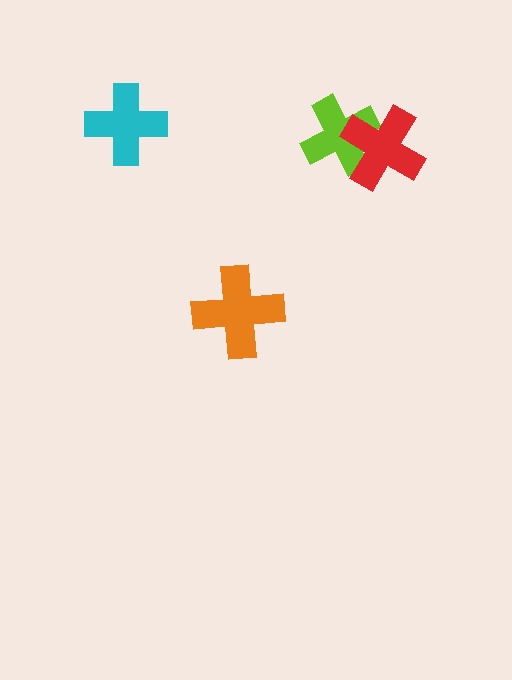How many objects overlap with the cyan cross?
0 objects overlap with the cyan cross.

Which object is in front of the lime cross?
The red cross is in front of the lime cross.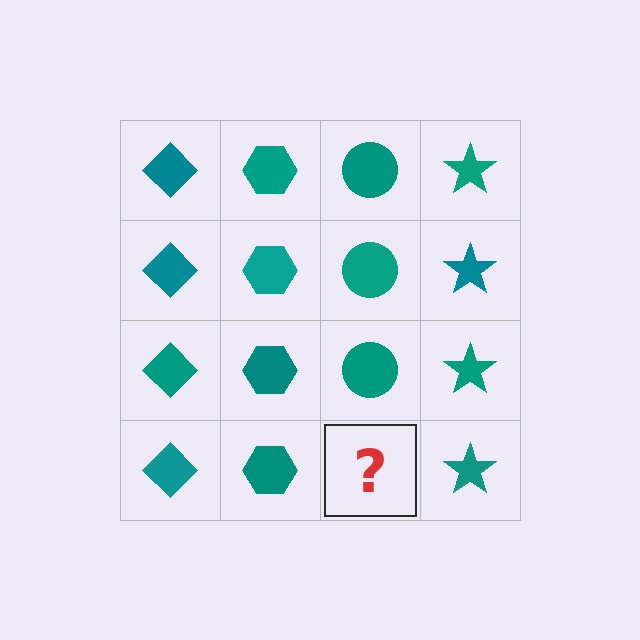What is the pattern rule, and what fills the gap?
The rule is that each column has a consistent shape. The gap should be filled with a teal circle.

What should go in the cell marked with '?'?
The missing cell should contain a teal circle.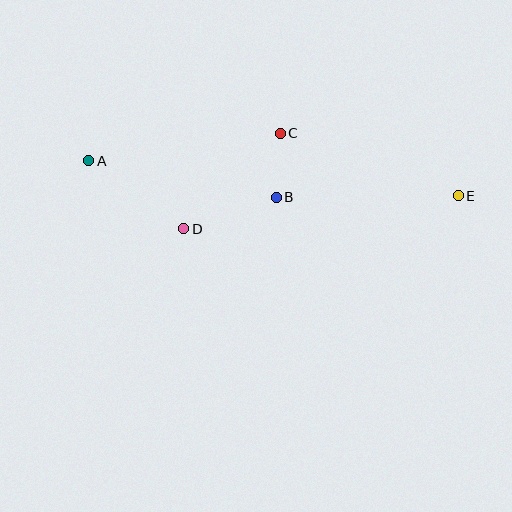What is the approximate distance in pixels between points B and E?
The distance between B and E is approximately 182 pixels.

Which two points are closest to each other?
Points B and C are closest to each other.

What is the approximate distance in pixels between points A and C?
The distance between A and C is approximately 193 pixels.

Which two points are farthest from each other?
Points A and E are farthest from each other.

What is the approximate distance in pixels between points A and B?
The distance between A and B is approximately 191 pixels.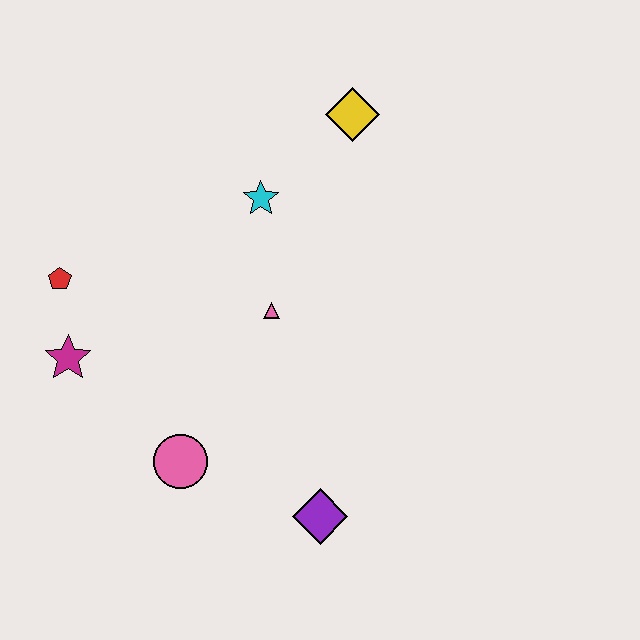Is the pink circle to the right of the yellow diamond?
No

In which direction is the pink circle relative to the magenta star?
The pink circle is to the right of the magenta star.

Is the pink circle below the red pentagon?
Yes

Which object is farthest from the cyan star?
The purple diamond is farthest from the cyan star.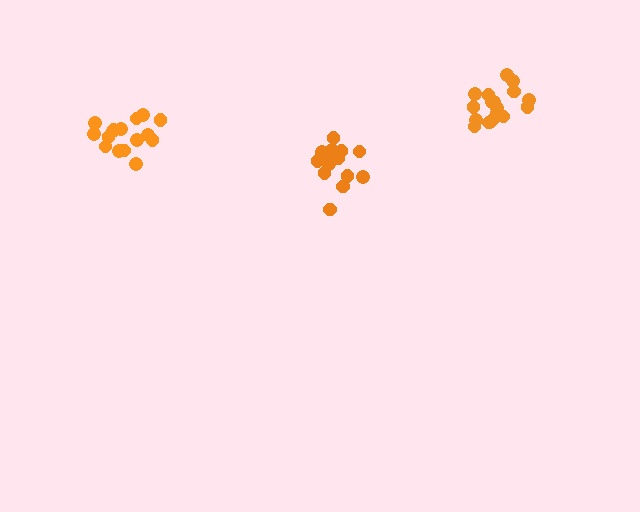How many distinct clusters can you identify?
There are 3 distinct clusters.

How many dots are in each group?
Group 1: 16 dots, Group 2: 16 dots, Group 3: 18 dots (50 total).